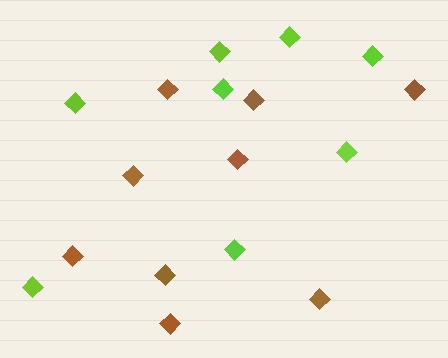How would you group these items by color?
There are 2 groups: one group of brown diamonds (9) and one group of lime diamonds (8).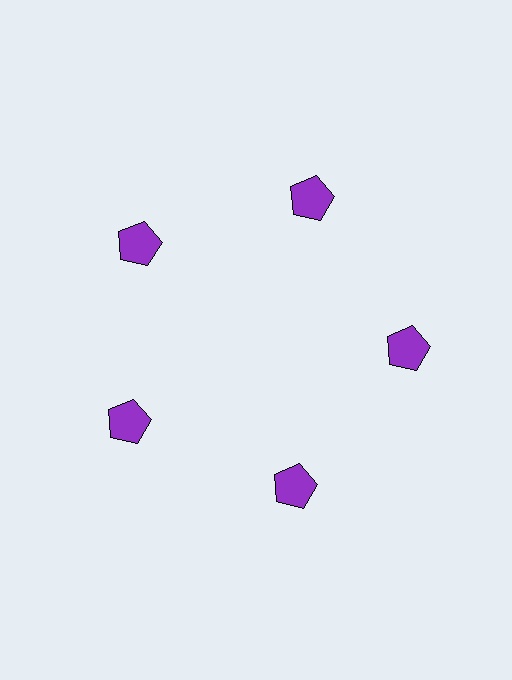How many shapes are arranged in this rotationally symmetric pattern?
There are 5 shapes, arranged in 5 groups of 1.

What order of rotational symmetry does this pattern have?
This pattern has 5-fold rotational symmetry.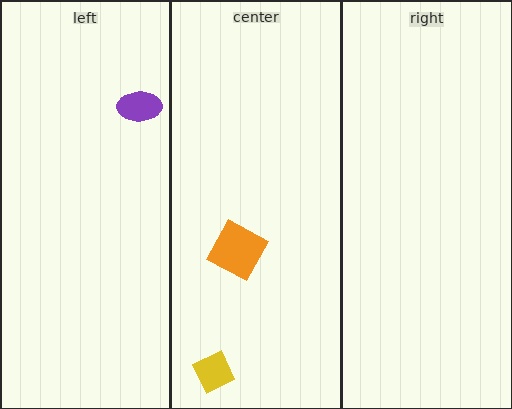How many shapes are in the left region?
1.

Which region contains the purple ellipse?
The left region.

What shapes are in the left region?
The purple ellipse.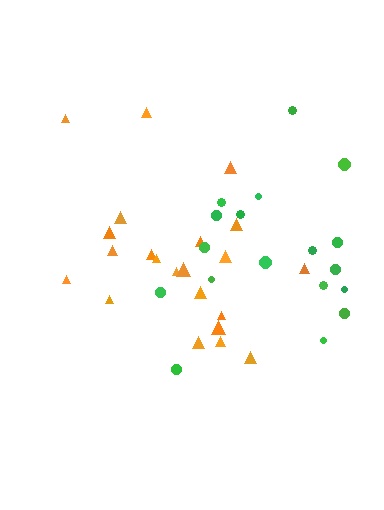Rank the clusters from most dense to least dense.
green, orange.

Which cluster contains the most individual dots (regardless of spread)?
Orange (22).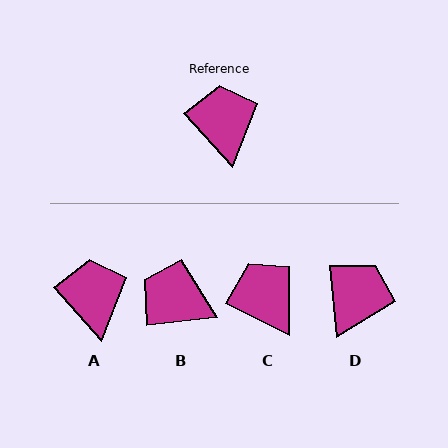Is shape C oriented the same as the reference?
No, it is off by about 21 degrees.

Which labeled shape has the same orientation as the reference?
A.